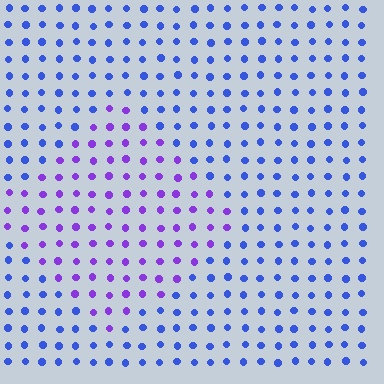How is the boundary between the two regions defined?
The boundary is defined purely by a slight shift in hue (about 42 degrees). Spacing, size, and orientation are identical on both sides.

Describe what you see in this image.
The image is filled with small blue elements in a uniform arrangement. A diamond-shaped region is visible where the elements are tinted to a slightly different hue, forming a subtle color boundary.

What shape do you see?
I see a diamond.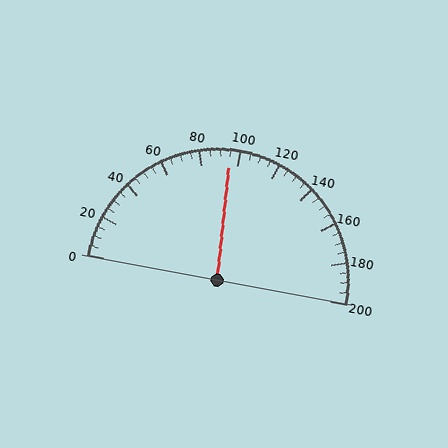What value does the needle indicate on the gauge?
The needle indicates approximately 95.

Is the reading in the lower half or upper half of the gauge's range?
The reading is in the lower half of the range (0 to 200).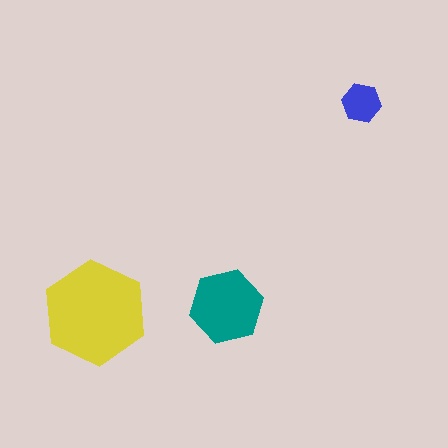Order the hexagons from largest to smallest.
the yellow one, the teal one, the blue one.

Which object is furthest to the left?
The yellow hexagon is leftmost.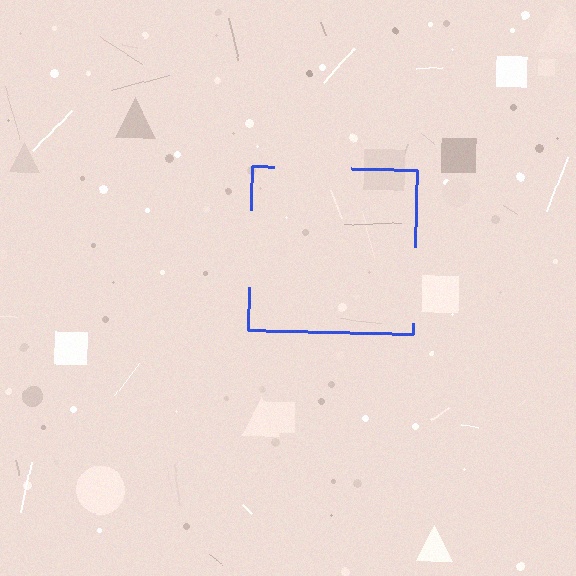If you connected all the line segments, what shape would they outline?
They would outline a square.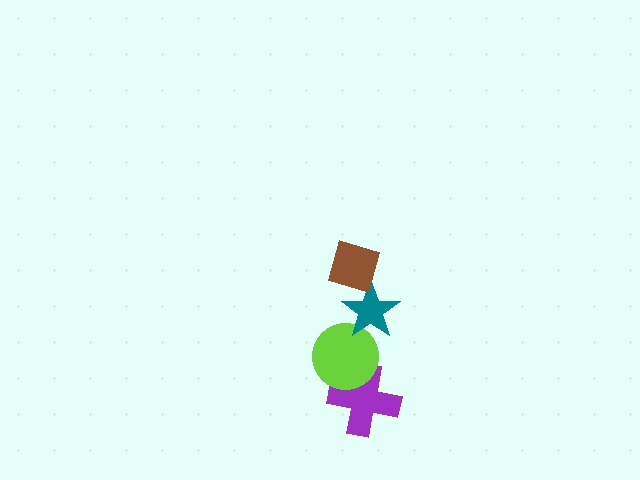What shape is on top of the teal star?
The brown diamond is on top of the teal star.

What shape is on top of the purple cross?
The lime circle is on top of the purple cross.